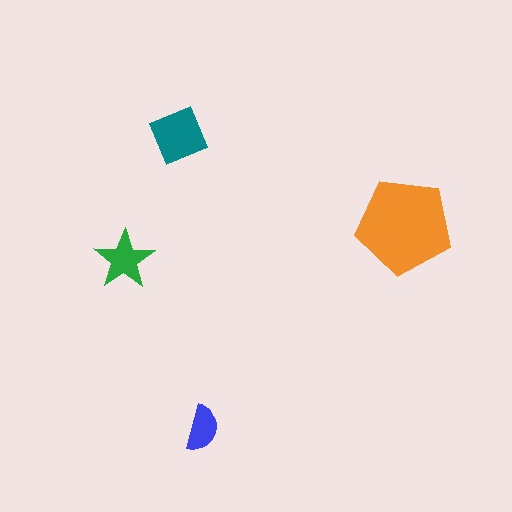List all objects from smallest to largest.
The blue semicircle, the green star, the teal square, the orange pentagon.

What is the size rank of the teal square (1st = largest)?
2nd.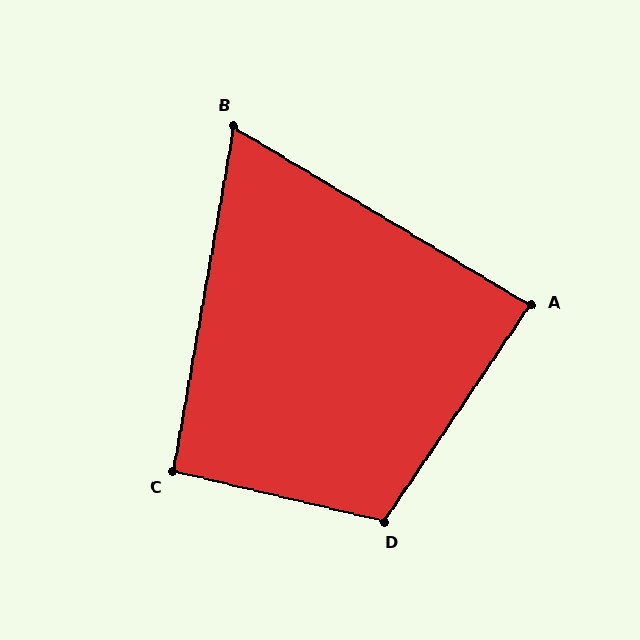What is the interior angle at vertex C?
Approximately 93 degrees (approximately right).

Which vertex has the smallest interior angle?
B, at approximately 69 degrees.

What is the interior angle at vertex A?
Approximately 87 degrees (approximately right).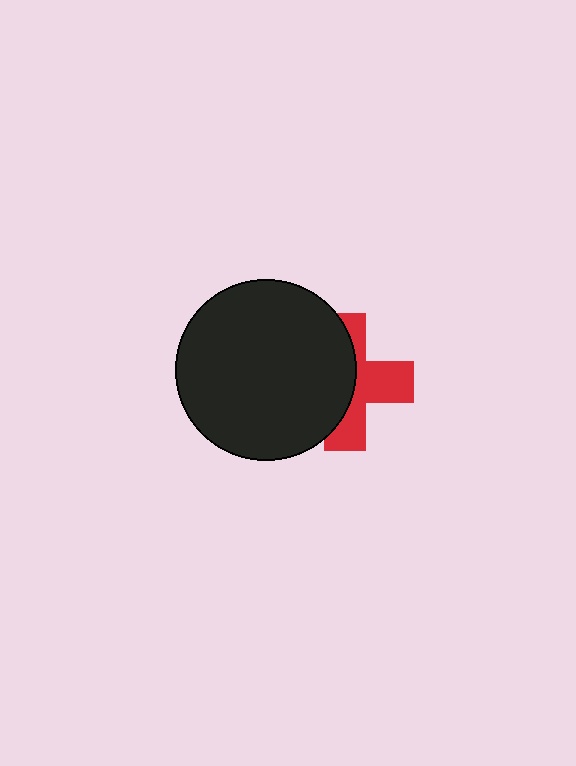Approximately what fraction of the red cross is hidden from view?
Roughly 52% of the red cross is hidden behind the black circle.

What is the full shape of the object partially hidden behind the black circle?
The partially hidden object is a red cross.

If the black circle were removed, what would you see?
You would see the complete red cross.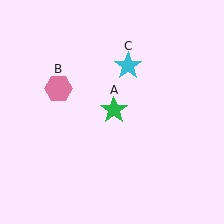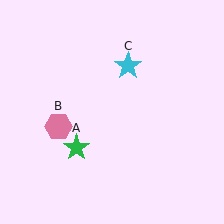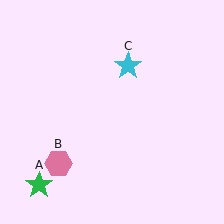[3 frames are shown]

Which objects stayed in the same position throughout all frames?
Cyan star (object C) remained stationary.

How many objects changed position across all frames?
2 objects changed position: green star (object A), pink hexagon (object B).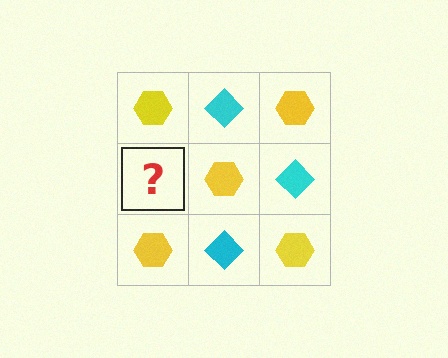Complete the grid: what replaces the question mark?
The question mark should be replaced with a cyan diamond.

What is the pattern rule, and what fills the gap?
The rule is that it alternates yellow hexagon and cyan diamond in a checkerboard pattern. The gap should be filled with a cyan diamond.